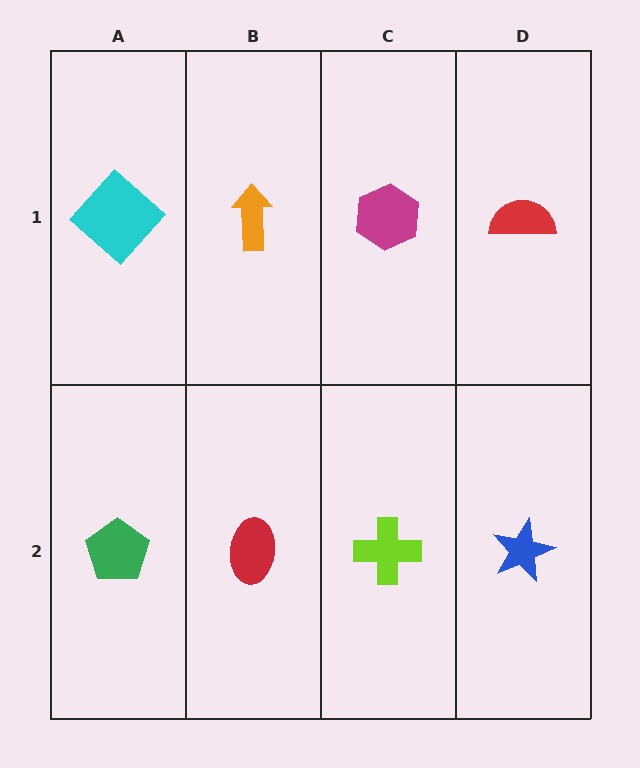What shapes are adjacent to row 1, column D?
A blue star (row 2, column D), a magenta hexagon (row 1, column C).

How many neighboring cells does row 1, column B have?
3.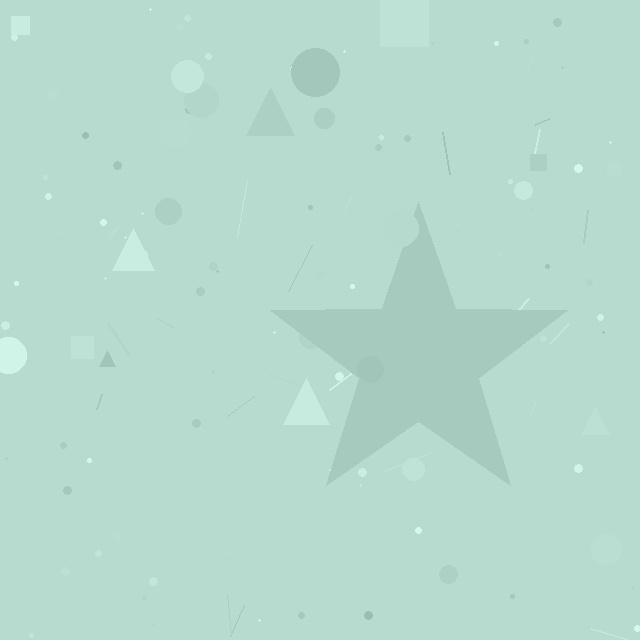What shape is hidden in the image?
A star is hidden in the image.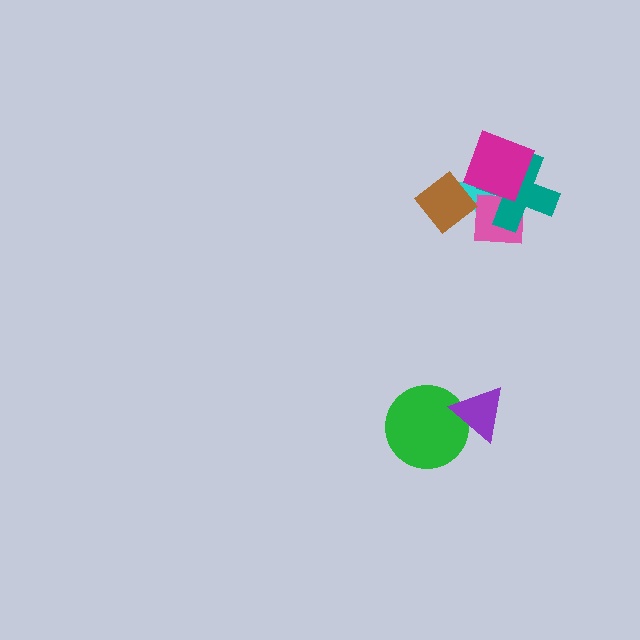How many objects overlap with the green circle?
1 object overlaps with the green circle.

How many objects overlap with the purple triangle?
1 object overlaps with the purple triangle.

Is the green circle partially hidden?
Yes, it is partially covered by another shape.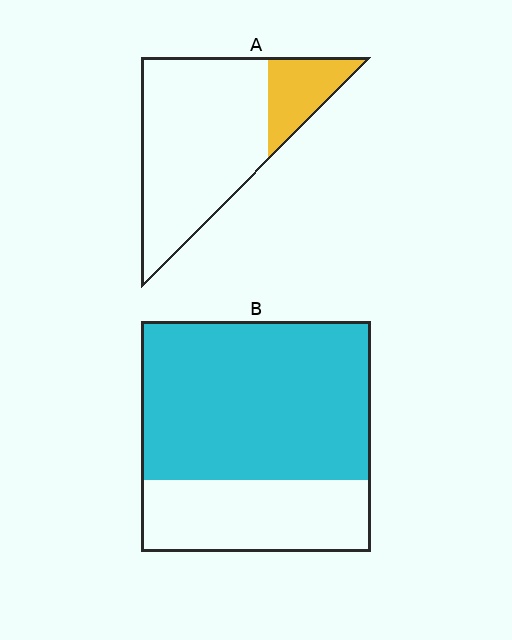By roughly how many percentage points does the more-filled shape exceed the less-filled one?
By roughly 50 percentage points (B over A).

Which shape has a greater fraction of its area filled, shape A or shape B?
Shape B.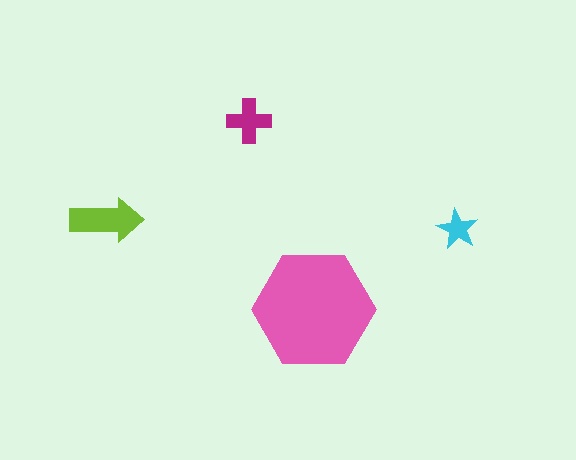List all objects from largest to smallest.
The pink hexagon, the lime arrow, the magenta cross, the cyan star.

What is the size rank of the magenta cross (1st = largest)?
3rd.